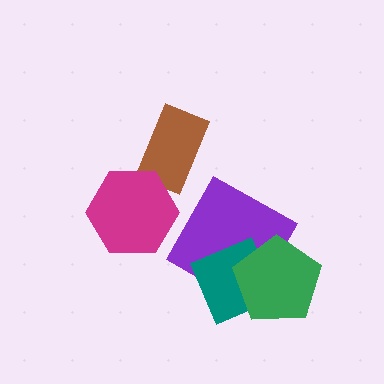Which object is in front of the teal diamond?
The green pentagon is in front of the teal diamond.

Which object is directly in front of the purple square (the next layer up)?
The teal diamond is directly in front of the purple square.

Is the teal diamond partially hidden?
Yes, it is partially covered by another shape.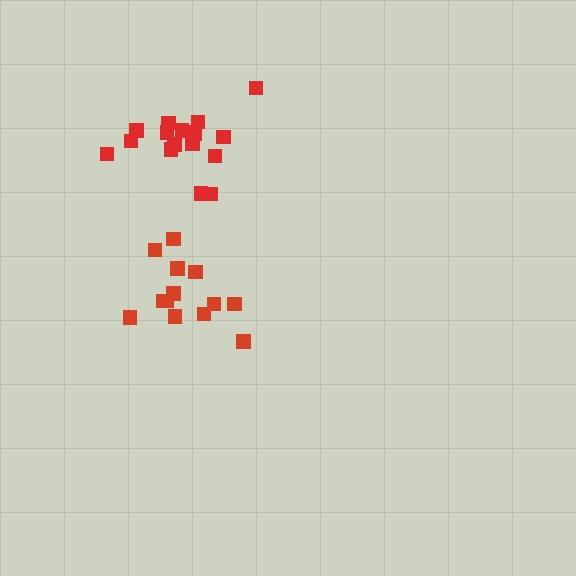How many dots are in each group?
Group 1: 18 dots, Group 2: 13 dots (31 total).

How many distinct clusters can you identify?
There are 2 distinct clusters.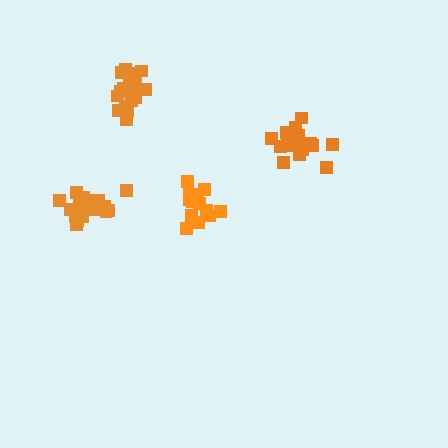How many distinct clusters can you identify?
There are 4 distinct clusters.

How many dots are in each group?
Group 1: 17 dots, Group 2: 16 dots, Group 3: 20 dots, Group 4: 19 dots (72 total).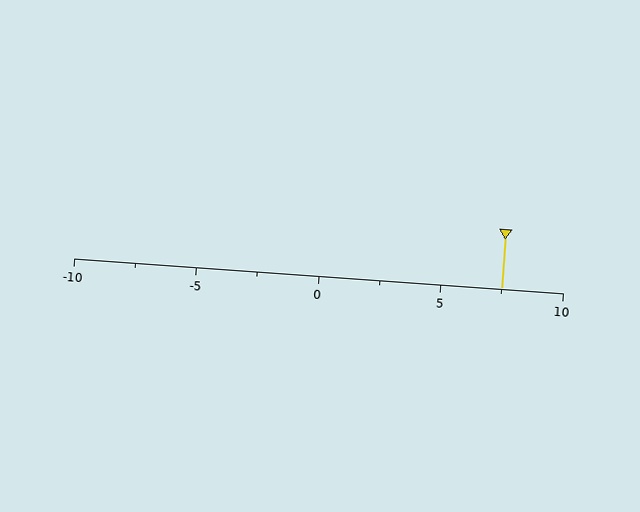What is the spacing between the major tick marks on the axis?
The major ticks are spaced 5 apart.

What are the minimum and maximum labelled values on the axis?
The axis runs from -10 to 10.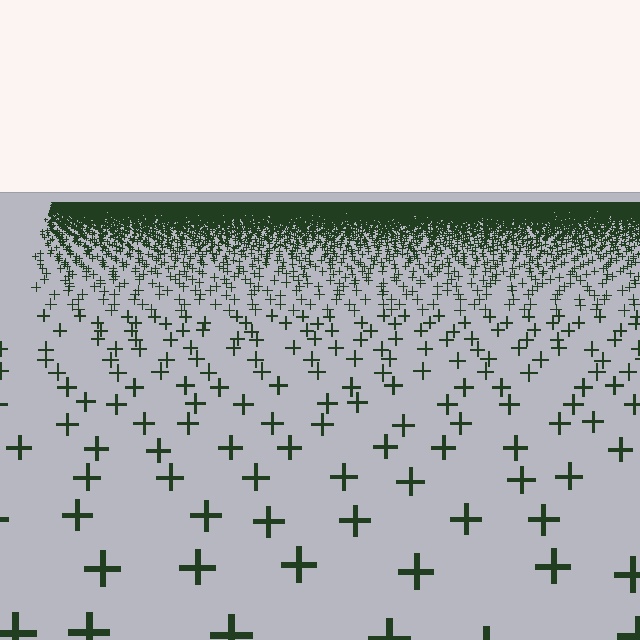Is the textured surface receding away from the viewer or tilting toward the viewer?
The surface is receding away from the viewer. Texture elements get smaller and denser toward the top.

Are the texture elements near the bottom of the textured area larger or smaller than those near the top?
Larger. Near the bottom, elements are closer to the viewer and appear at a bigger on-screen size.